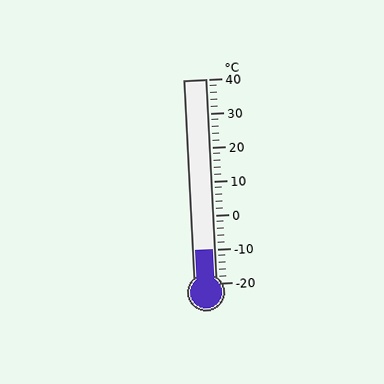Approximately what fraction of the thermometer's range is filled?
The thermometer is filled to approximately 15% of its range.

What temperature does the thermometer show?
The thermometer shows approximately -10°C.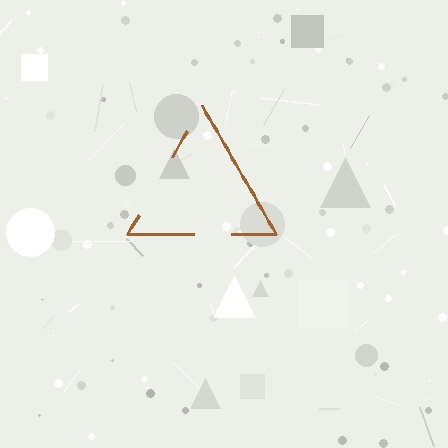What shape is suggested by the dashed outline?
The dashed outline suggests a triangle.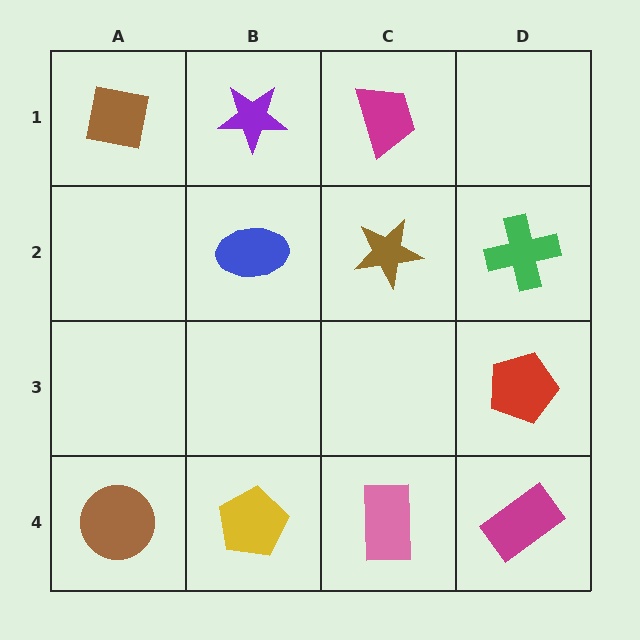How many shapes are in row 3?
1 shape.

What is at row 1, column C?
A magenta trapezoid.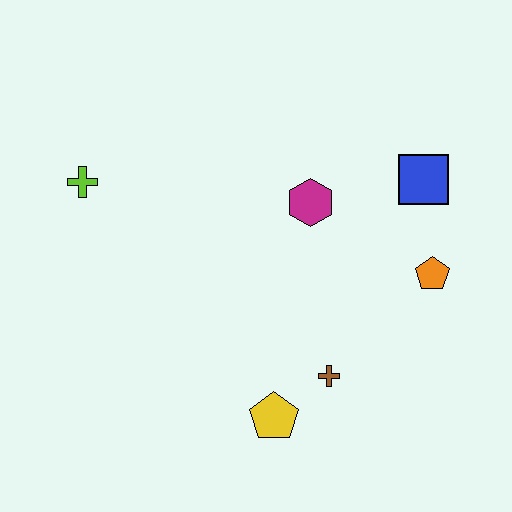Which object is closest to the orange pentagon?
The blue square is closest to the orange pentagon.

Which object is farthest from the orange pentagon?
The lime cross is farthest from the orange pentagon.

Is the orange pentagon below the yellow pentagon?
No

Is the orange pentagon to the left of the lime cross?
No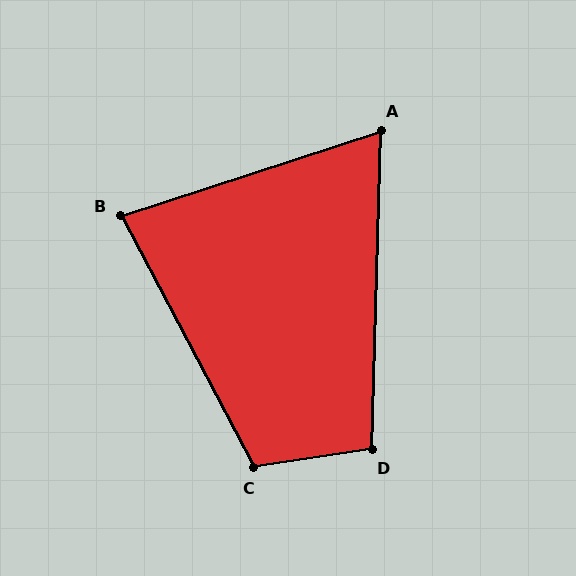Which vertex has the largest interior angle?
C, at approximately 110 degrees.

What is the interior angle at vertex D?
Approximately 100 degrees (obtuse).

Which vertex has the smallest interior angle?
A, at approximately 70 degrees.